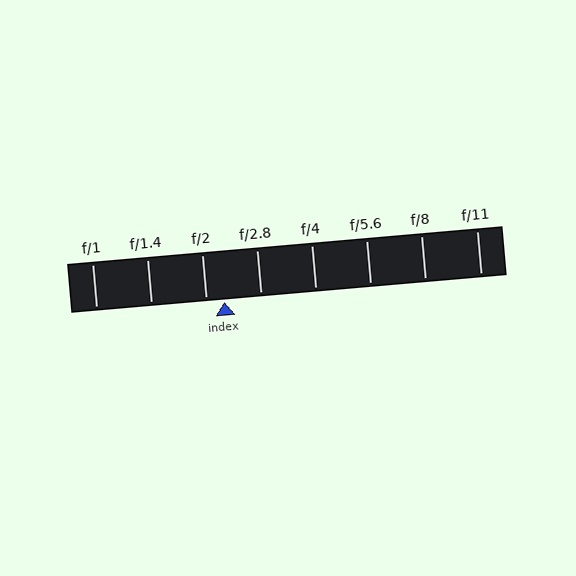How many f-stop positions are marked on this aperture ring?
There are 8 f-stop positions marked.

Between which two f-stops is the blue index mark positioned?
The index mark is between f/2 and f/2.8.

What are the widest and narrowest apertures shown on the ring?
The widest aperture shown is f/1 and the narrowest is f/11.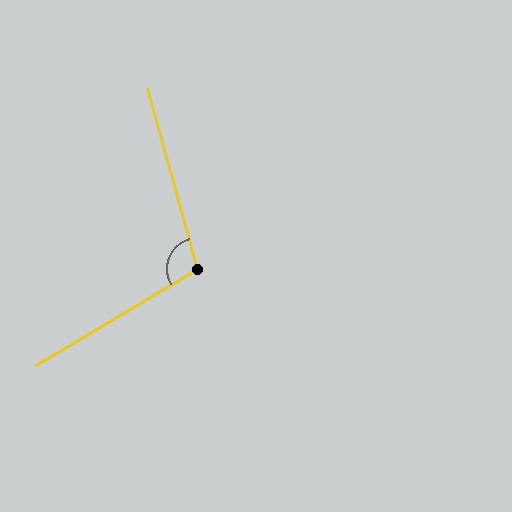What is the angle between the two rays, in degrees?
Approximately 105 degrees.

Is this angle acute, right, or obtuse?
It is obtuse.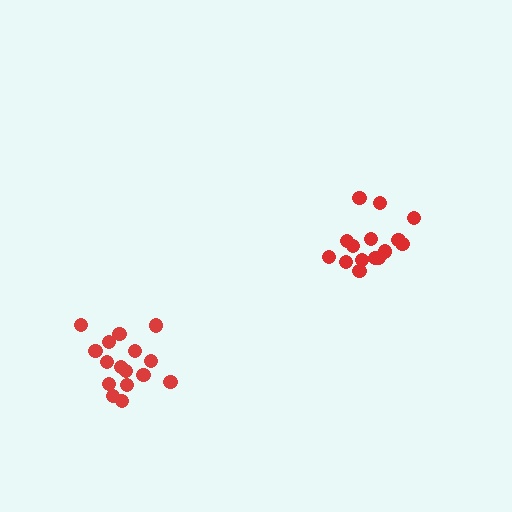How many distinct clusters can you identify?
There are 2 distinct clusters.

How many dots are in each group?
Group 1: 16 dots, Group 2: 15 dots (31 total).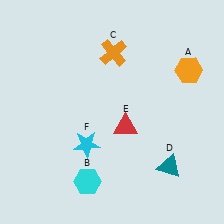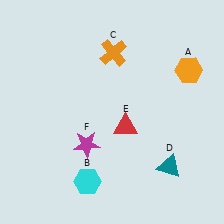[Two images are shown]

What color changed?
The star (F) changed from cyan in Image 1 to magenta in Image 2.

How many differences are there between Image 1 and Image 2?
There is 1 difference between the two images.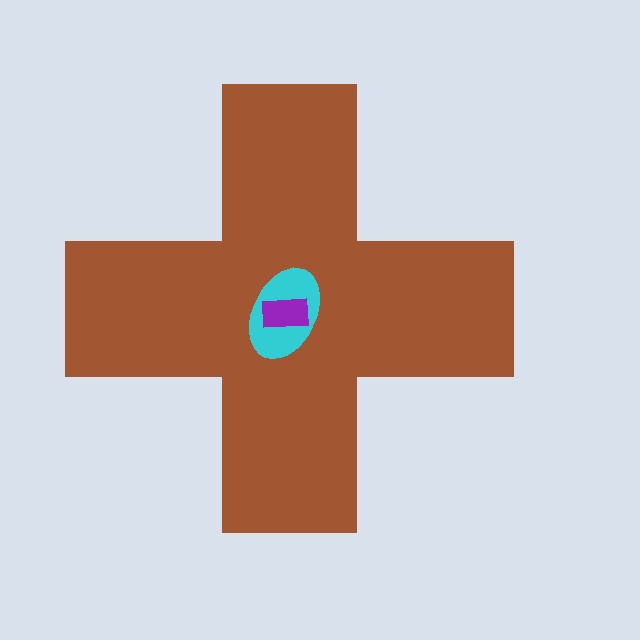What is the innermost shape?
The purple rectangle.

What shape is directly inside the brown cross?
The cyan ellipse.